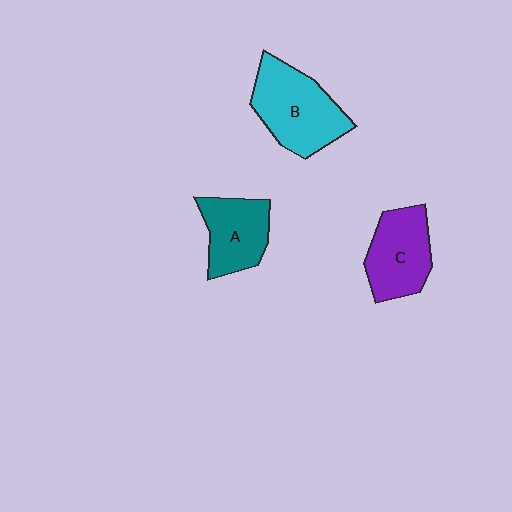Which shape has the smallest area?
Shape A (teal).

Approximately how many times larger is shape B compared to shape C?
Approximately 1.3 times.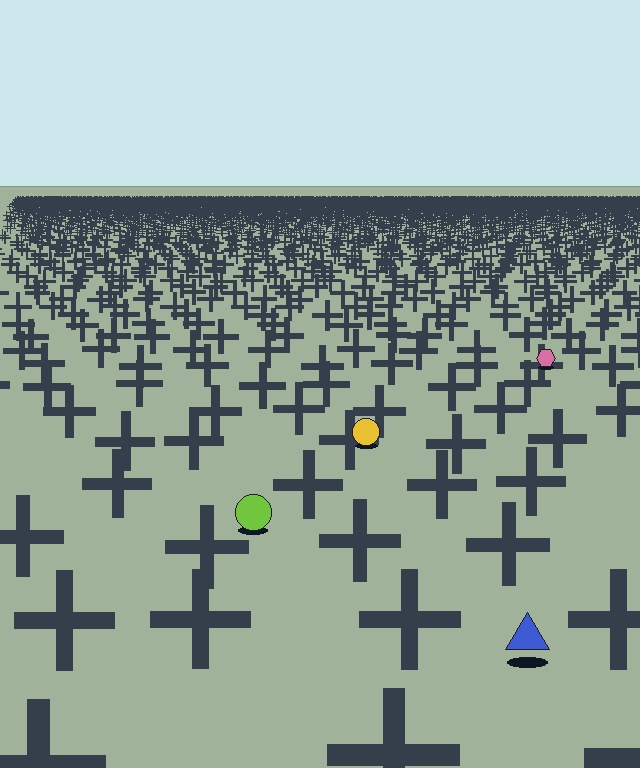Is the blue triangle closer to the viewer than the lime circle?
Yes. The blue triangle is closer — you can tell from the texture gradient: the ground texture is coarser near it.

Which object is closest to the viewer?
The blue triangle is closest. The texture marks near it are larger and more spread out.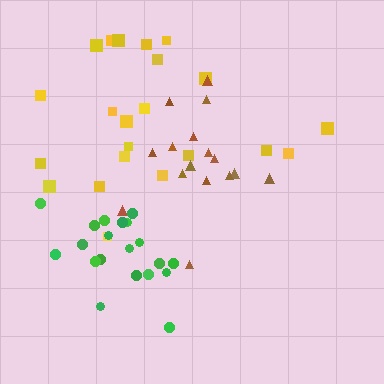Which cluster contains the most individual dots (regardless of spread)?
Yellow (22).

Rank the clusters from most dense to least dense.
green, brown, yellow.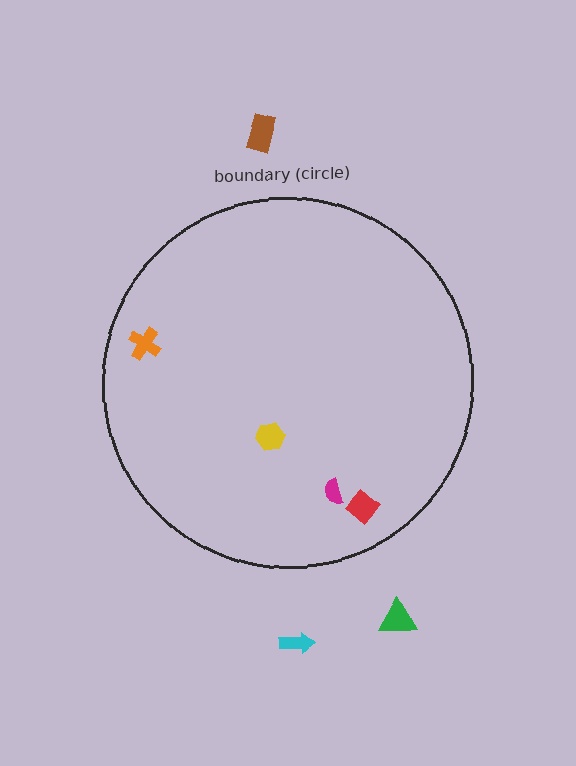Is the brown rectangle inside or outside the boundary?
Outside.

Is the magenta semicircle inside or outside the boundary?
Inside.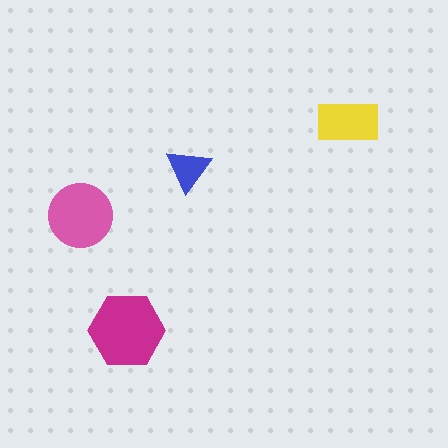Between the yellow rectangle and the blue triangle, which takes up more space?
The yellow rectangle.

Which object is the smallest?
The blue triangle.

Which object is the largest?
The magenta hexagon.